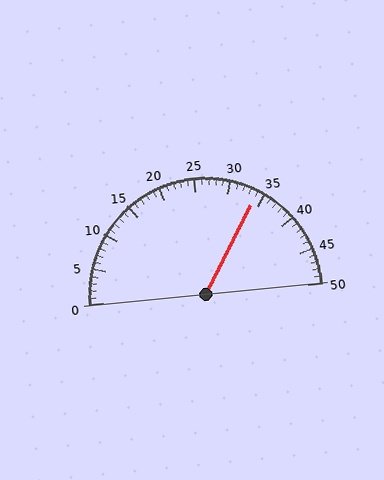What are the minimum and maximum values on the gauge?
The gauge ranges from 0 to 50.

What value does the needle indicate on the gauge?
The needle indicates approximately 34.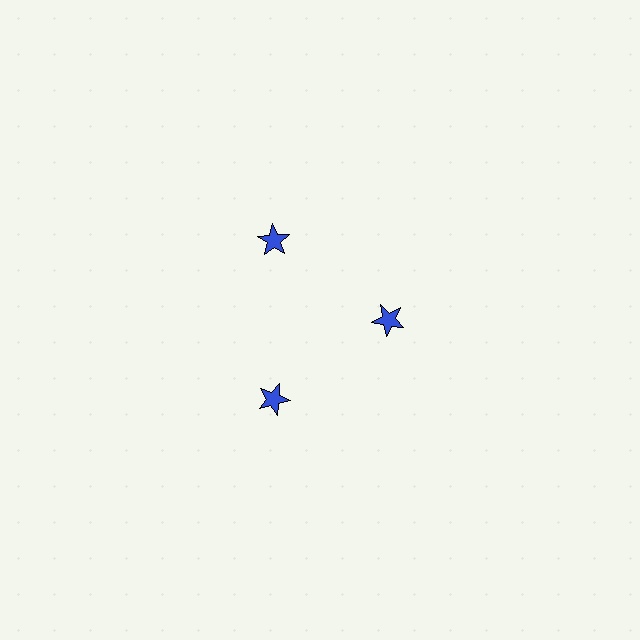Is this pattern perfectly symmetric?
No. The 3 blue stars are arranged in a ring, but one element near the 3 o'clock position is pulled inward toward the center, breaking the 3-fold rotational symmetry.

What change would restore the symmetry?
The symmetry would be restored by moving it outward, back onto the ring so that all 3 stars sit at equal angles and equal distance from the center.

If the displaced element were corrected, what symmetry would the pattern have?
It would have 3-fold rotational symmetry — the pattern would map onto itself every 120 degrees.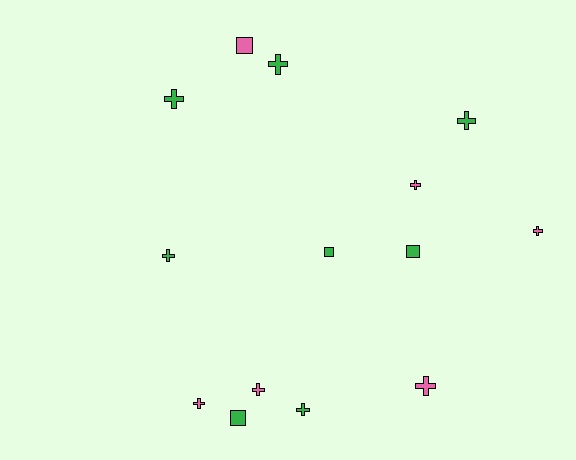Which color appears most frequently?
Green, with 8 objects.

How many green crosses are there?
There are 5 green crosses.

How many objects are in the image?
There are 14 objects.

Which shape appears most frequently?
Cross, with 10 objects.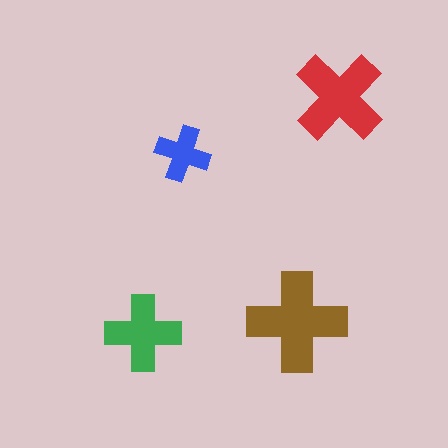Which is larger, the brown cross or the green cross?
The brown one.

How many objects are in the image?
There are 4 objects in the image.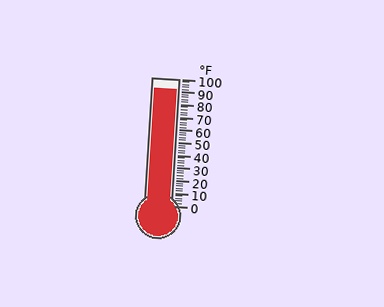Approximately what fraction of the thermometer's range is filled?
The thermometer is filled to approximately 90% of its range.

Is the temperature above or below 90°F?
The temperature is above 90°F.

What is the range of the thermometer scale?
The thermometer scale ranges from 0°F to 100°F.